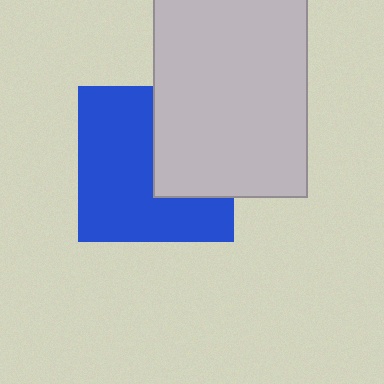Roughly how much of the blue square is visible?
About half of it is visible (roughly 63%).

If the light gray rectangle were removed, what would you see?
You would see the complete blue square.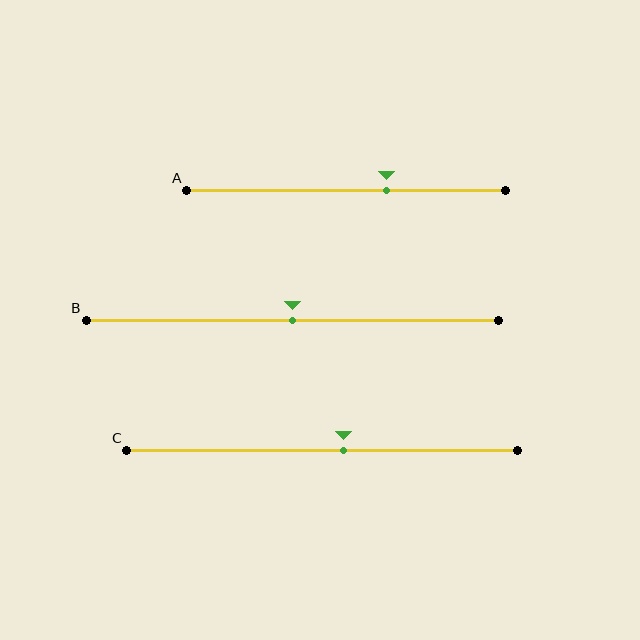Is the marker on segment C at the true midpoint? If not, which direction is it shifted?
No, the marker on segment C is shifted to the right by about 5% of the segment length.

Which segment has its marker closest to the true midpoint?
Segment B has its marker closest to the true midpoint.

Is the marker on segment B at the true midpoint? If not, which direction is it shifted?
Yes, the marker on segment B is at the true midpoint.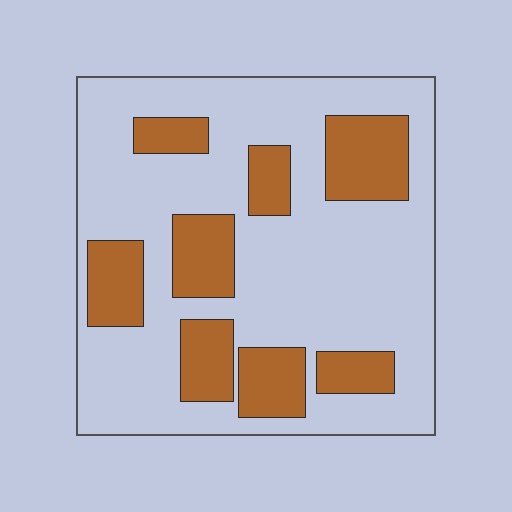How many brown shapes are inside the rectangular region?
8.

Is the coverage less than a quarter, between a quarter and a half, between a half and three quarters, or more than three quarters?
Between a quarter and a half.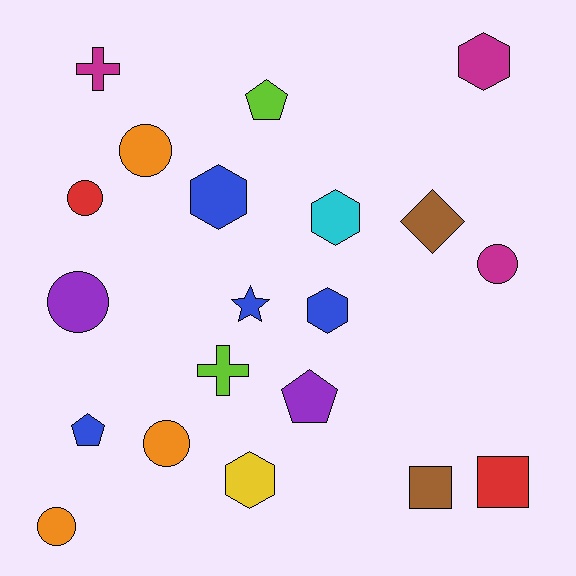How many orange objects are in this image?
There are 3 orange objects.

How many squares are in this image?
There are 2 squares.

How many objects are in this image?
There are 20 objects.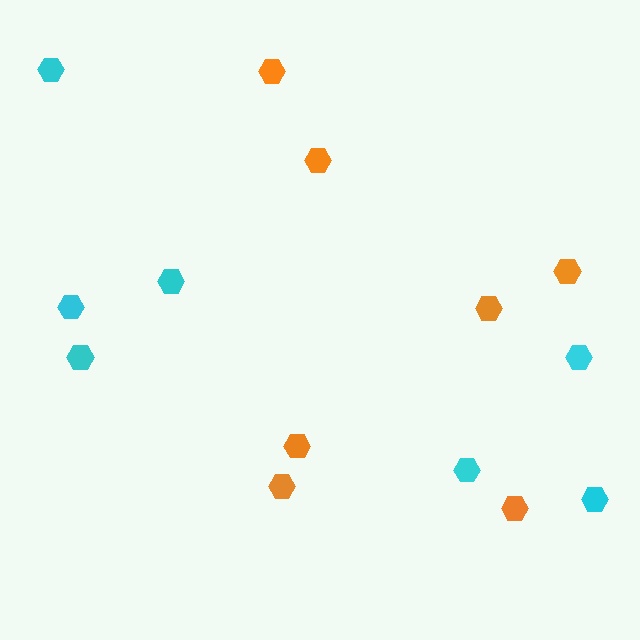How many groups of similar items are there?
There are 2 groups: one group of cyan hexagons (7) and one group of orange hexagons (7).